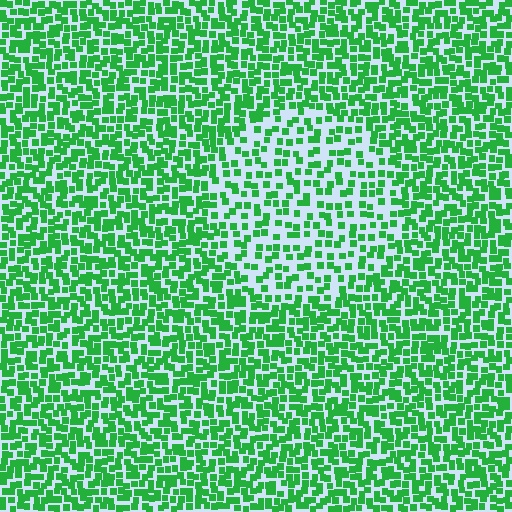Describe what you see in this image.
The image contains small green elements arranged at two different densities. A circle-shaped region is visible where the elements are less densely packed than the surrounding area.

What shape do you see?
I see a circle.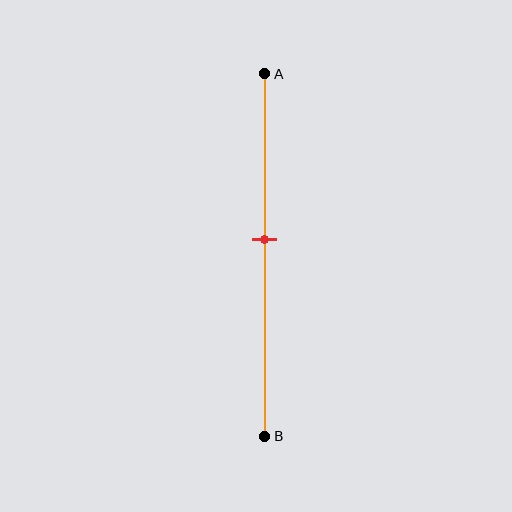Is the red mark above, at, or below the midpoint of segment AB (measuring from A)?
The red mark is above the midpoint of segment AB.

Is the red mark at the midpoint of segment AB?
No, the mark is at about 45% from A, not at the 50% midpoint.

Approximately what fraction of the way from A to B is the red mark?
The red mark is approximately 45% of the way from A to B.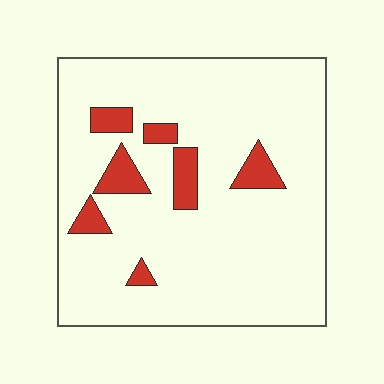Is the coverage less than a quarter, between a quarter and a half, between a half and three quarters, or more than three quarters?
Less than a quarter.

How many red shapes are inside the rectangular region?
7.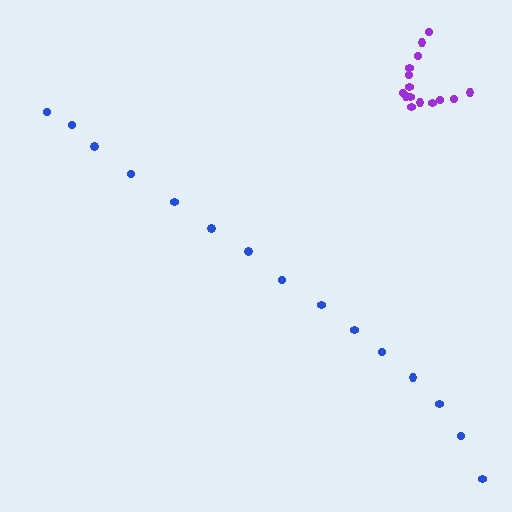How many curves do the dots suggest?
There are 2 distinct paths.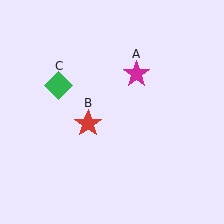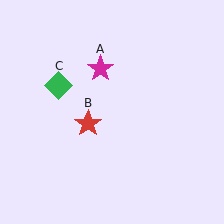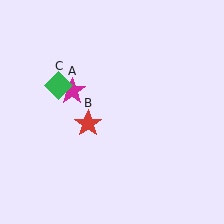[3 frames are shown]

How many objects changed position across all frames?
1 object changed position: magenta star (object A).